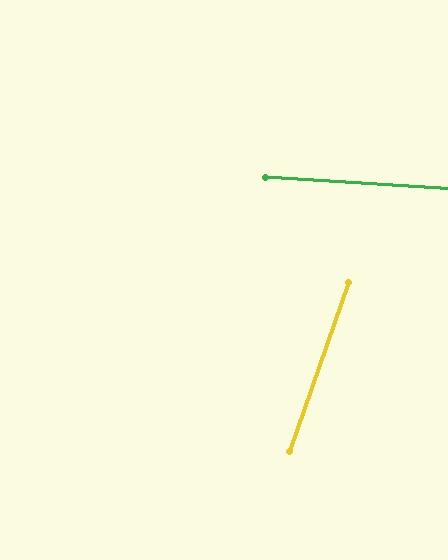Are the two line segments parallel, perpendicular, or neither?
Neither parallel nor perpendicular — they differ by about 74°.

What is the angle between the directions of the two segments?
Approximately 74 degrees.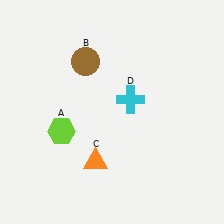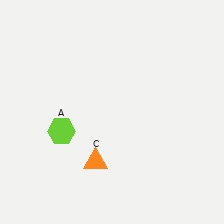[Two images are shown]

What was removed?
The cyan cross (D), the brown circle (B) were removed in Image 2.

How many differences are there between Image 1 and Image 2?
There are 2 differences between the two images.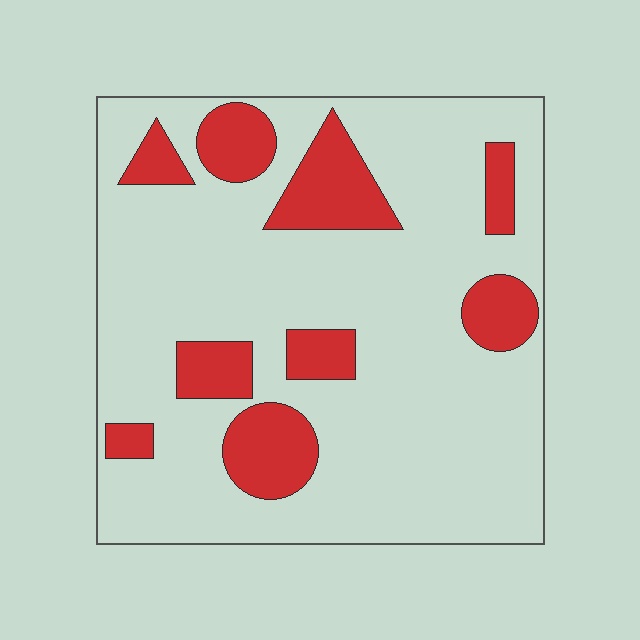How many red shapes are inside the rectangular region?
9.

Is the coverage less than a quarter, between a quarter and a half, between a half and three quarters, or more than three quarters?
Less than a quarter.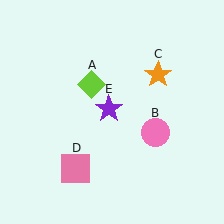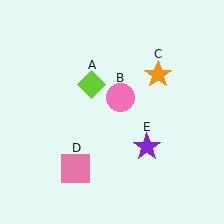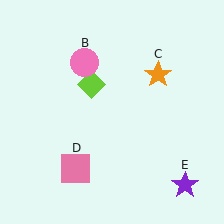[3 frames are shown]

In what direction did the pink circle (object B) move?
The pink circle (object B) moved up and to the left.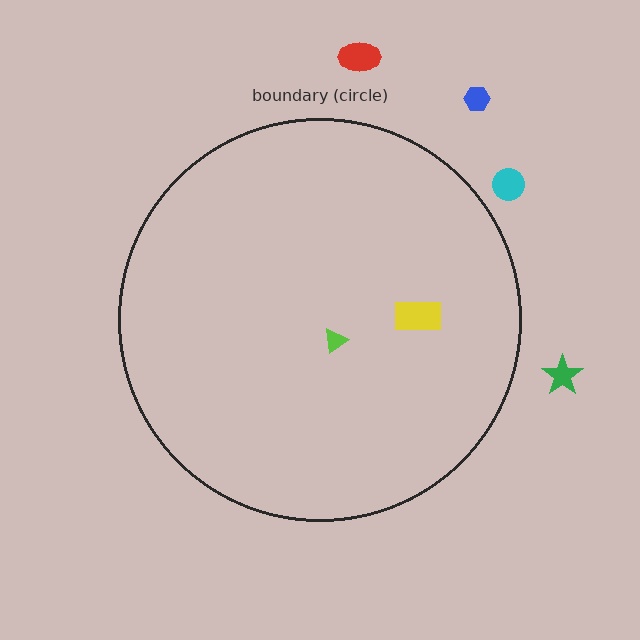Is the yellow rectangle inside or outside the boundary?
Inside.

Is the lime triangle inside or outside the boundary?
Inside.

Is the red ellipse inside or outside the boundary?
Outside.